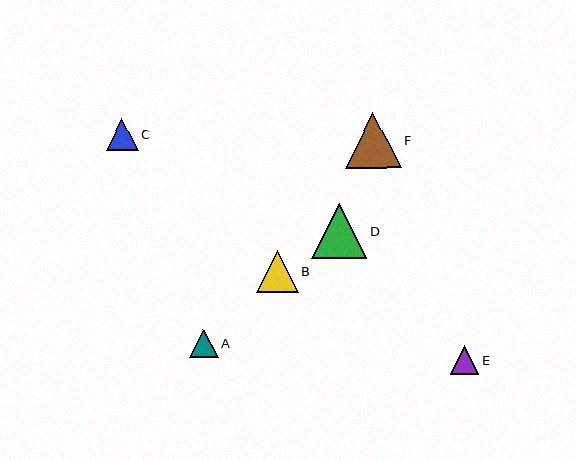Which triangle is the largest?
Triangle F is the largest with a size of approximately 56 pixels.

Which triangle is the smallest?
Triangle A is the smallest with a size of approximately 28 pixels.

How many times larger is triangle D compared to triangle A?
Triangle D is approximately 2.0 times the size of triangle A.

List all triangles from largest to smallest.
From largest to smallest: F, D, B, C, E, A.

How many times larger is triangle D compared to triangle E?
Triangle D is approximately 1.9 times the size of triangle E.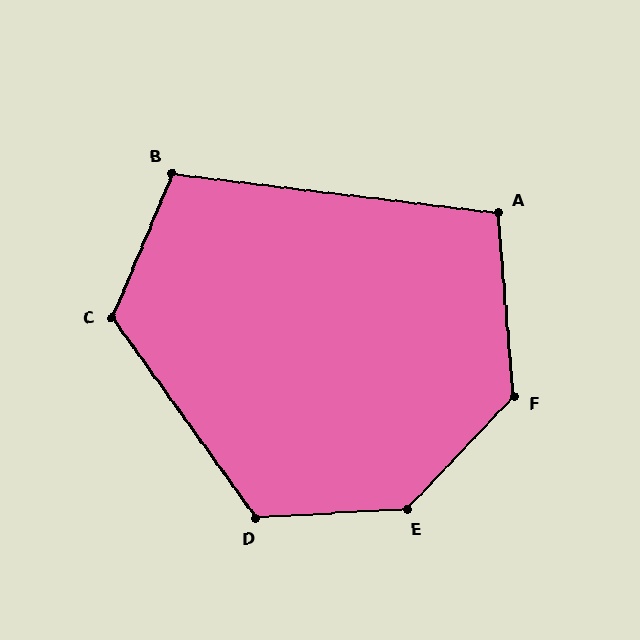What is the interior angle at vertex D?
Approximately 122 degrees (obtuse).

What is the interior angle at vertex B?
Approximately 106 degrees (obtuse).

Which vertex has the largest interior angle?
E, at approximately 137 degrees.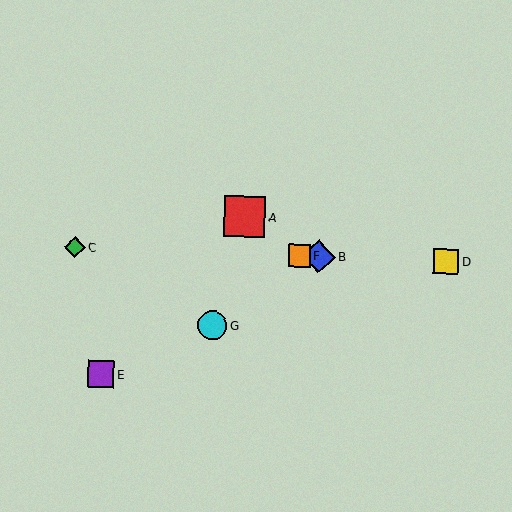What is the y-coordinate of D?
Object D is at y≈262.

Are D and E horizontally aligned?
No, D is at y≈262 and E is at y≈374.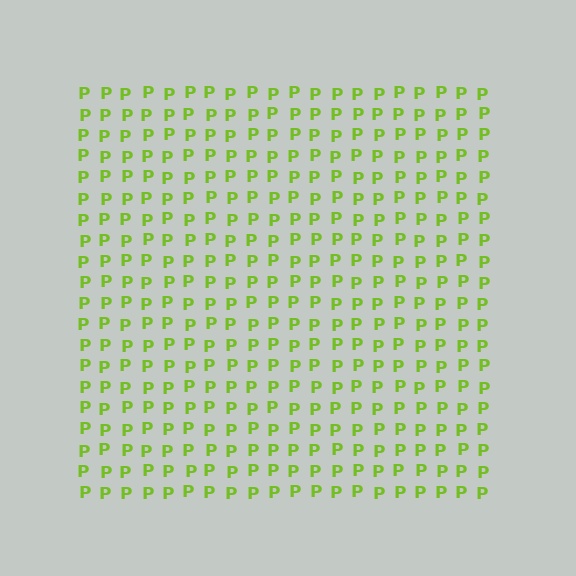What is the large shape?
The large shape is a square.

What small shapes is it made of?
It is made of small letter P's.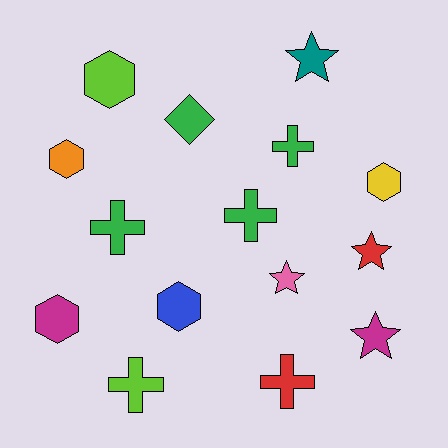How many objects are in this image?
There are 15 objects.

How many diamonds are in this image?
There is 1 diamond.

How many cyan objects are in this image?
There are no cyan objects.